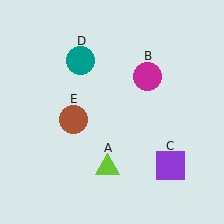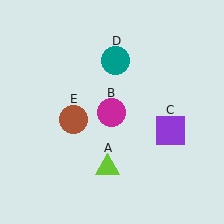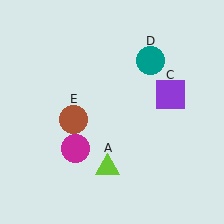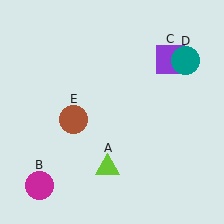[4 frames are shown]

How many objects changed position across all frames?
3 objects changed position: magenta circle (object B), purple square (object C), teal circle (object D).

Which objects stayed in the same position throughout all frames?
Lime triangle (object A) and brown circle (object E) remained stationary.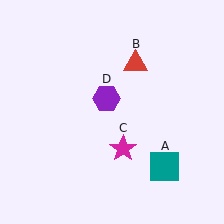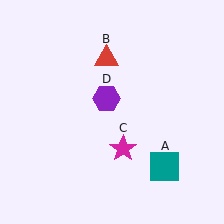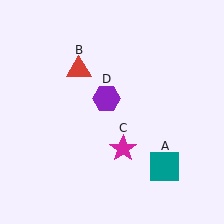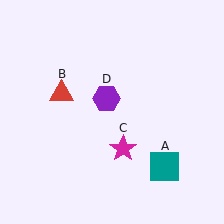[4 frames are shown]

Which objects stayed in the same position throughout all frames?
Teal square (object A) and magenta star (object C) and purple hexagon (object D) remained stationary.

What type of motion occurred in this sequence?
The red triangle (object B) rotated counterclockwise around the center of the scene.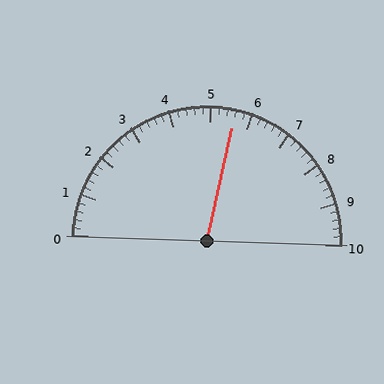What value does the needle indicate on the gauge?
The needle indicates approximately 5.6.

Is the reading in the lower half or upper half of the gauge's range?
The reading is in the upper half of the range (0 to 10).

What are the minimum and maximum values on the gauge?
The gauge ranges from 0 to 10.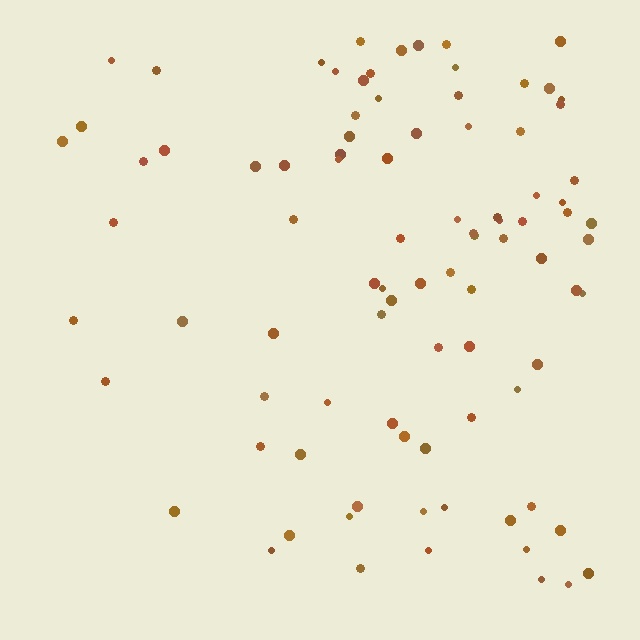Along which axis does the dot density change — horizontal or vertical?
Horizontal.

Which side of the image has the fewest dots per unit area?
The left.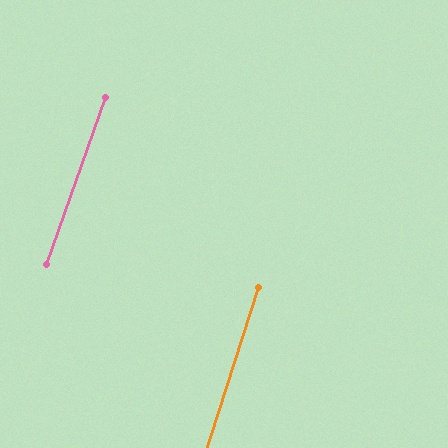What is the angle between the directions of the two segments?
Approximately 2 degrees.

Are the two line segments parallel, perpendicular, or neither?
Parallel — their directions differ by only 1.8°.